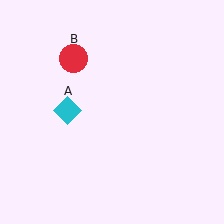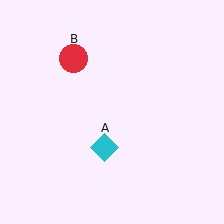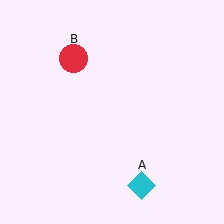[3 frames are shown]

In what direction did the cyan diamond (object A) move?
The cyan diamond (object A) moved down and to the right.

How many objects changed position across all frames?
1 object changed position: cyan diamond (object A).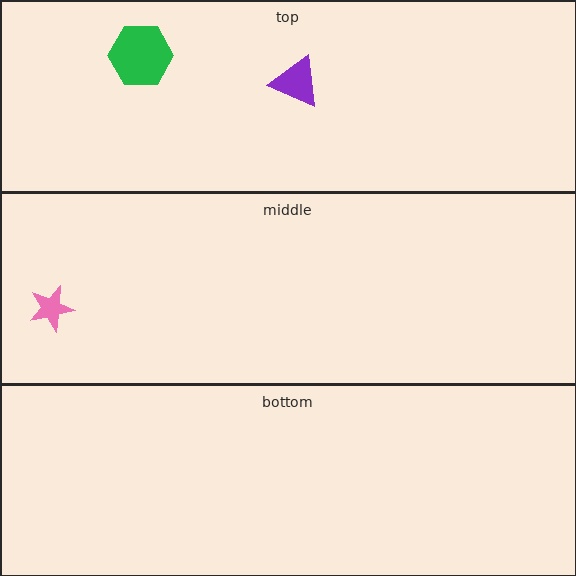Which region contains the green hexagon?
The top region.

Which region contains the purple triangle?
The top region.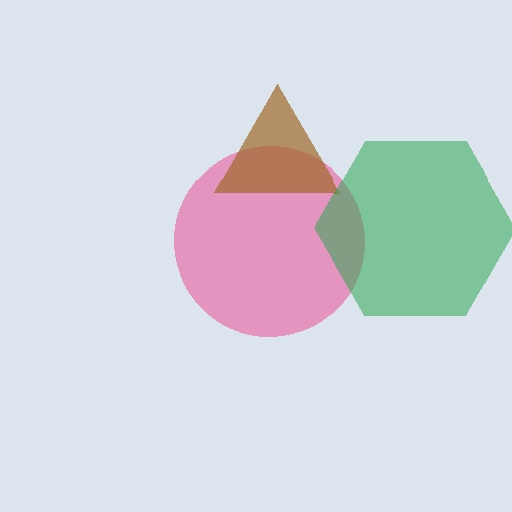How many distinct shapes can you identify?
There are 3 distinct shapes: a pink circle, a brown triangle, a green hexagon.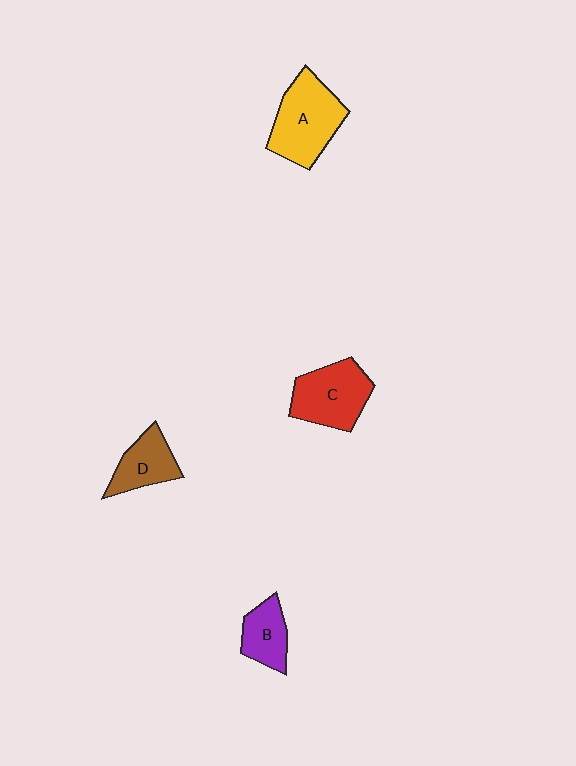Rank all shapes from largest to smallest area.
From largest to smallest: A (yellow), C (red), D (brown), B (purple).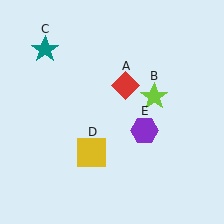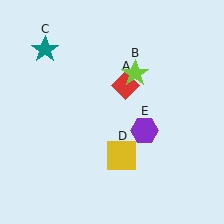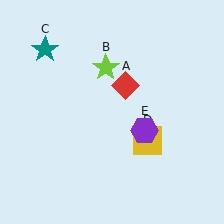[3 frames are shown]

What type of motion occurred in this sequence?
The lime star (object B), yellow square (object D) rotated counterclockwise around the center of the scene.